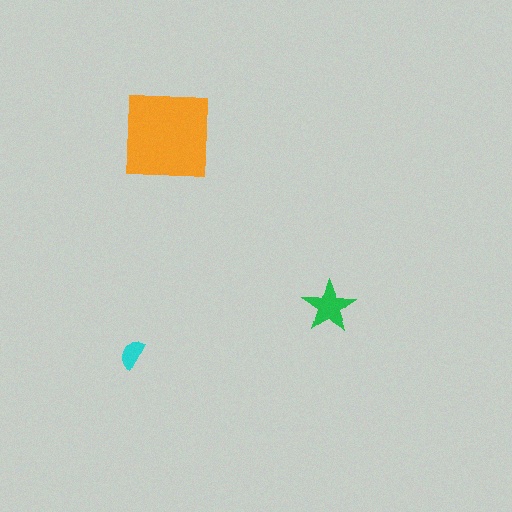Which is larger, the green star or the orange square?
The orange square.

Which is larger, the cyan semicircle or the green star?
The green star.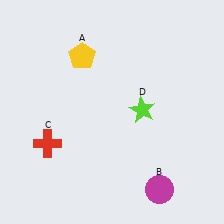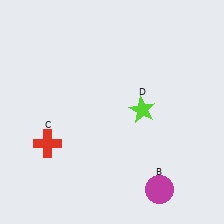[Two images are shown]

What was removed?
The yellow pentagon (A) was removed in Image 2.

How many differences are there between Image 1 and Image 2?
There is 1 difference between the two images.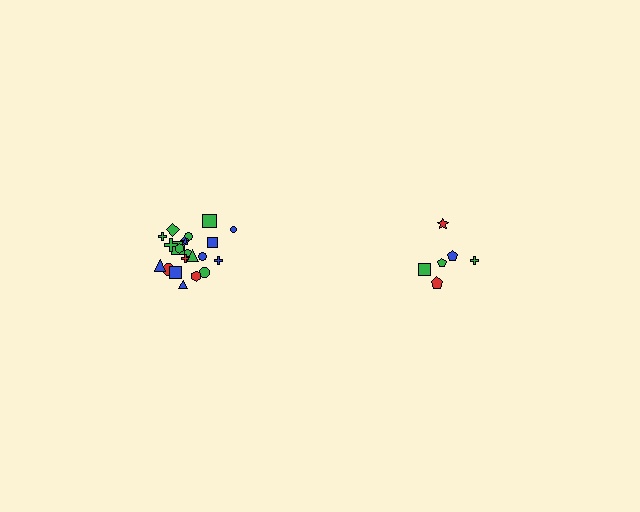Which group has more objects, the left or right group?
The left group.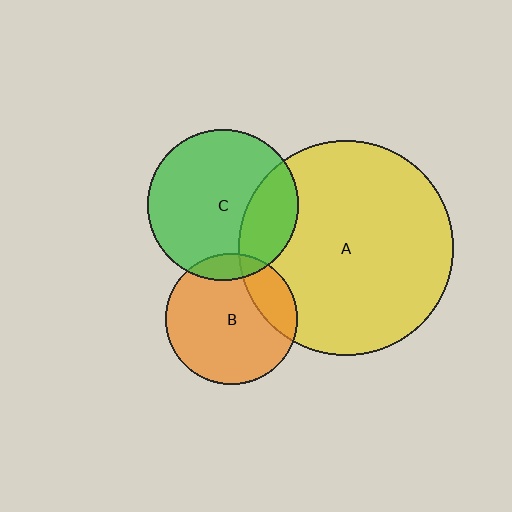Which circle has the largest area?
Circle A (yellow).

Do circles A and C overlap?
Yes.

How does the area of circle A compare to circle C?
Approximately 2.0 times.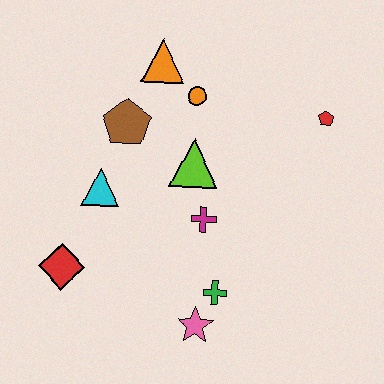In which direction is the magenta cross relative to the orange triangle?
The magenta cross is below the orange triangle.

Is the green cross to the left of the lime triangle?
No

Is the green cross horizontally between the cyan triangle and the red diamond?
No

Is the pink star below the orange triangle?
Yes